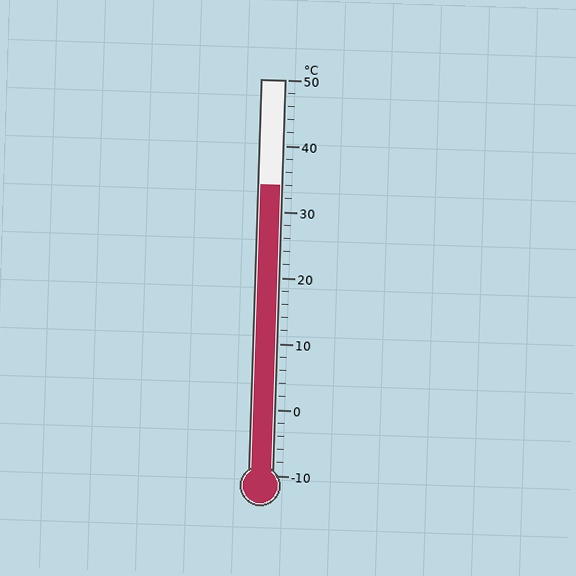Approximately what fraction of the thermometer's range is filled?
The thermometer is filled to approximately 75% of its range.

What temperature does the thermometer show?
The thermometer shows approximately 34°C.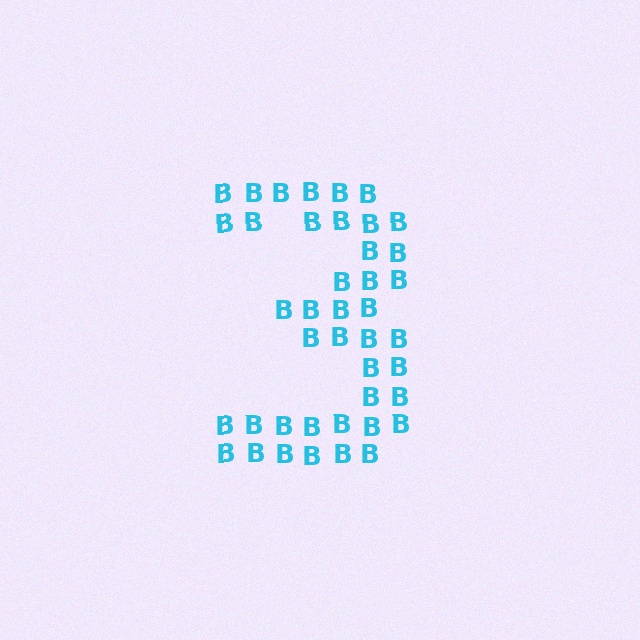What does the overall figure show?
The overall figure shows the digit 3.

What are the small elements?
The small elements are letter B's.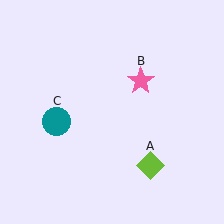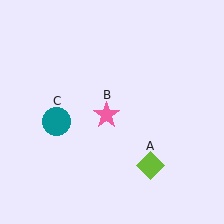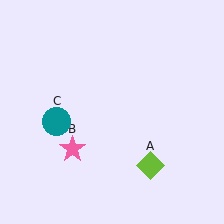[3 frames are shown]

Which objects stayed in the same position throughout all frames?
Lime diamond (object A) and teal circle (object C) remained stationary.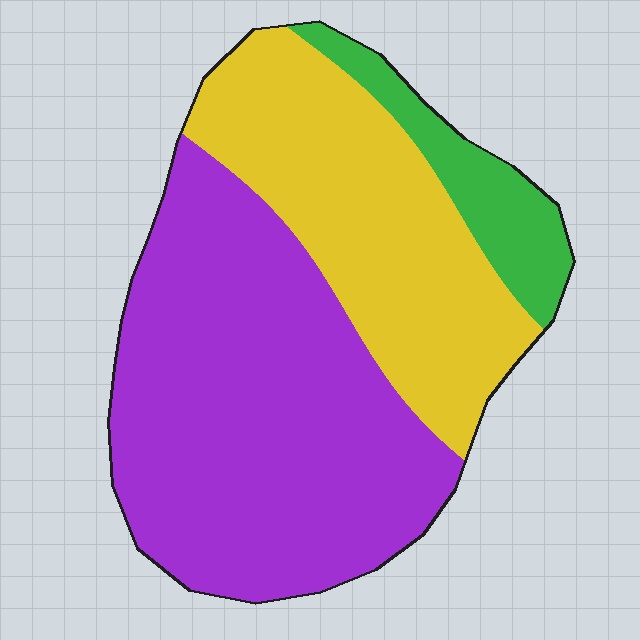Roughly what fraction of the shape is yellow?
Yellow takes up between a quarter and a half of the shape.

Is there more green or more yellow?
Yellow.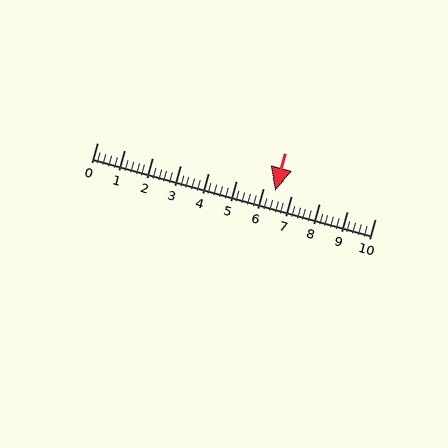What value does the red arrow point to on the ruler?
The red arrow points to approximately 6.4.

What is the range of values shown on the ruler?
The ruler shows values from 0 to 10.